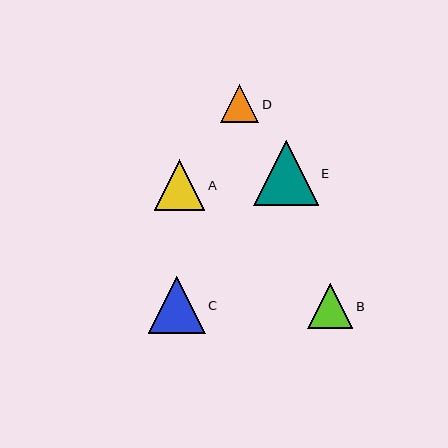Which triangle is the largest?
Triangle E is the largest with a size of approximately 64 pixels.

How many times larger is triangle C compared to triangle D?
Triangle C is approximately 1.5 times the size of triangle D.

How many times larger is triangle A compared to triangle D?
Triangle A is approximately 1.3 times the size of triangle D.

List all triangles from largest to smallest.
From largest to smallest: E, C, A, B, D.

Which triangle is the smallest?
Triangle D is the smallest with a size of approximately 38 pixels.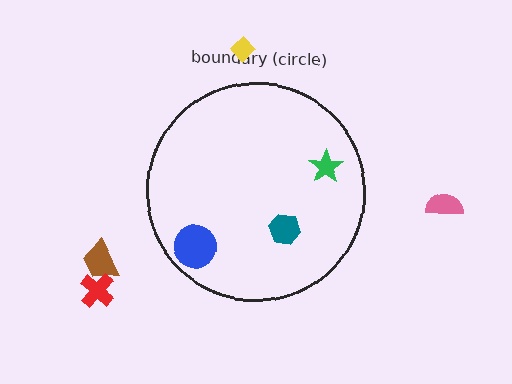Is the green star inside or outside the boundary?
Inside.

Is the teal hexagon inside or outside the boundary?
Inside.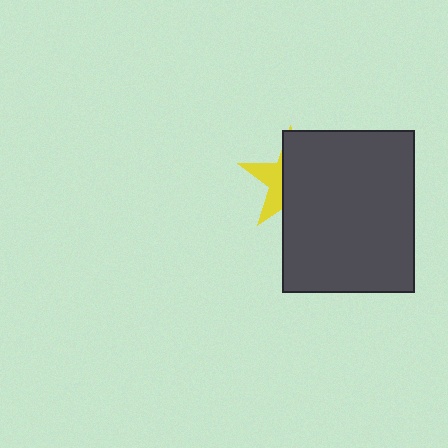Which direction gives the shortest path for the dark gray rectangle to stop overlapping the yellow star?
Moving right gives the shortest separation.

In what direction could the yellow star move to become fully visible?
The yellow star could move left. That would shift it out from behind the dark gray rectangle entirely.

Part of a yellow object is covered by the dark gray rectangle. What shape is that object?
It is a star.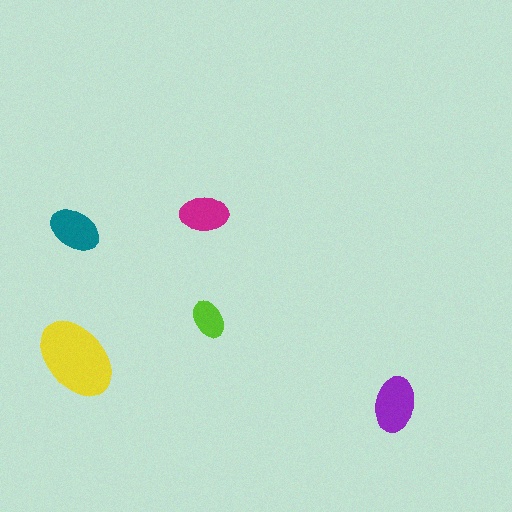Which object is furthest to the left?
The teal ellipse is leftmost.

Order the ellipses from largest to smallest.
the yellow one, the purple one, the teal one, the magenta one, the lime one.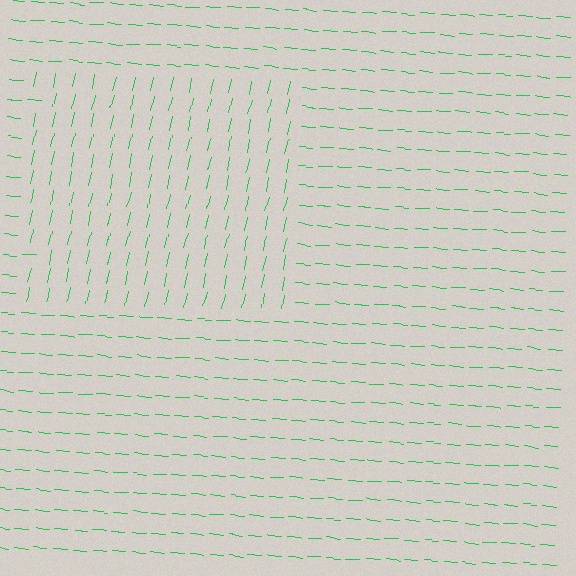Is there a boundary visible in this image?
Yes, there is a texture boundary formed by a change in line orientation.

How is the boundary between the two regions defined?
The boundary is defined purely by a change in line orientation (approximately 82 degrees difference). All lines are the same color and thickness.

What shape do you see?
I see a rectangle.